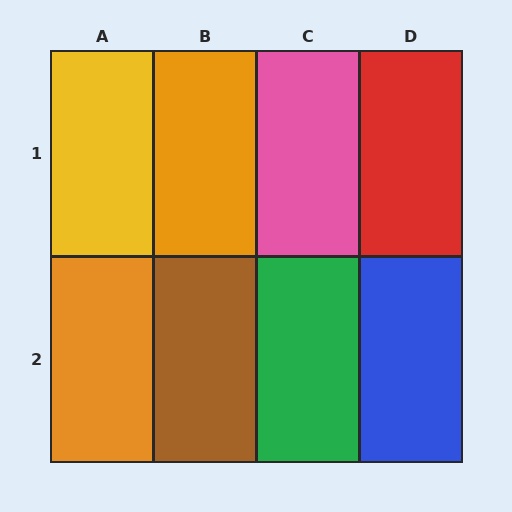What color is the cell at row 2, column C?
Green.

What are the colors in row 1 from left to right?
Yellow, orange, pink, red.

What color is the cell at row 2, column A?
Orange.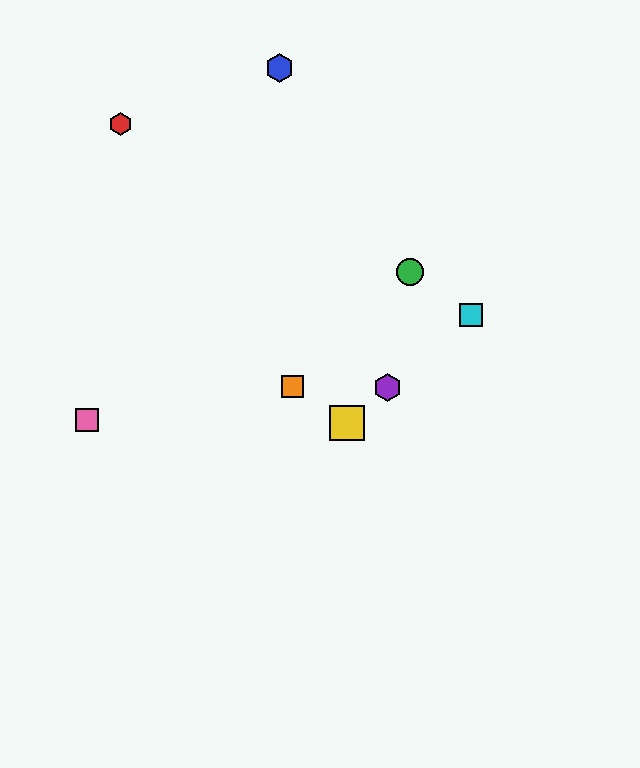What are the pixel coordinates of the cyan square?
The cyan square is at (471, 315).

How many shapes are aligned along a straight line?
3 shapes (the yellow square, the purple hexagon, the cyan square) are aligned along a straight line.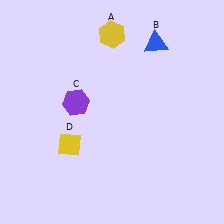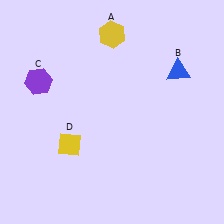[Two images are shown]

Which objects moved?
The objects that moved are: the blue triangle (B), the purple hexagon (C).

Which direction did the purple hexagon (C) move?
The purple hexagon (C) moved left.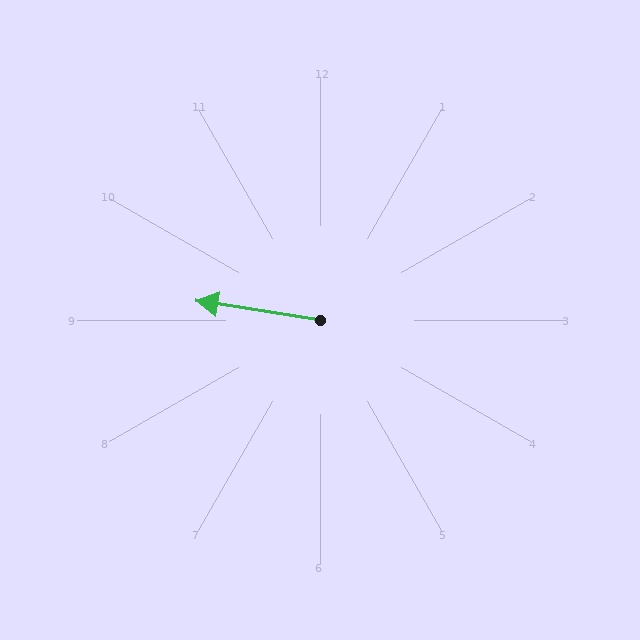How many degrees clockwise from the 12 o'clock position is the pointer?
Approximately 279 degrees.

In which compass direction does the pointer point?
West.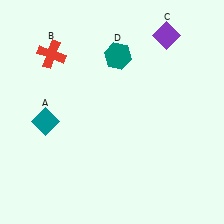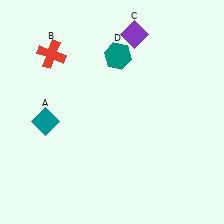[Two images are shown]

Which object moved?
The purple diamond (C) moved left.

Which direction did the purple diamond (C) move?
The purple diamond (C) moved left.